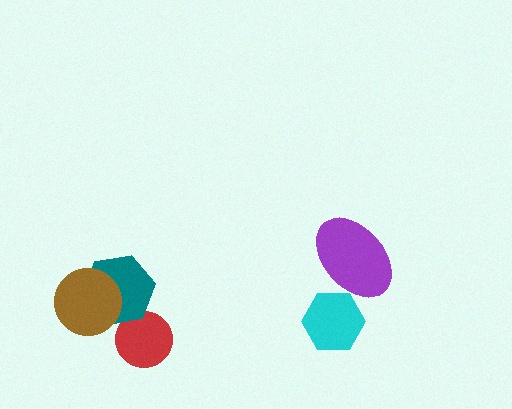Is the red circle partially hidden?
Yes, it is partially covered by another shape.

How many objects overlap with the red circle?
1 object overlaps with the red circle.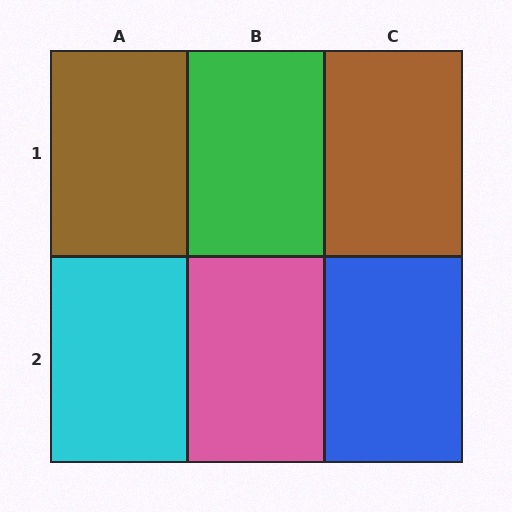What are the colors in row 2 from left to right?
Cyan, pink, blue.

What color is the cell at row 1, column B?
Green.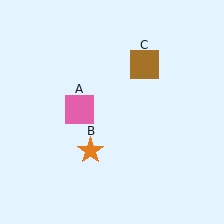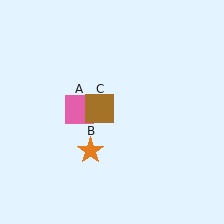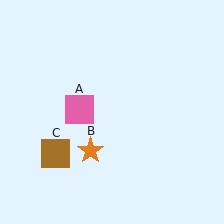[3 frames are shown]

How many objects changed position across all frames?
1 object changed position: brown square (object C).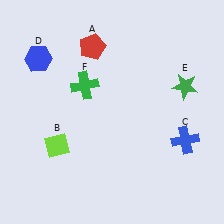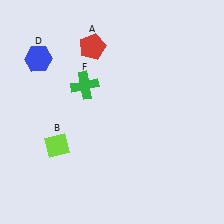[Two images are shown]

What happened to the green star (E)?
The green star (E) was removed in Image 2. It was in the top-right area of Image 1.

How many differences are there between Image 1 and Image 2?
There are 2 differences between the two images.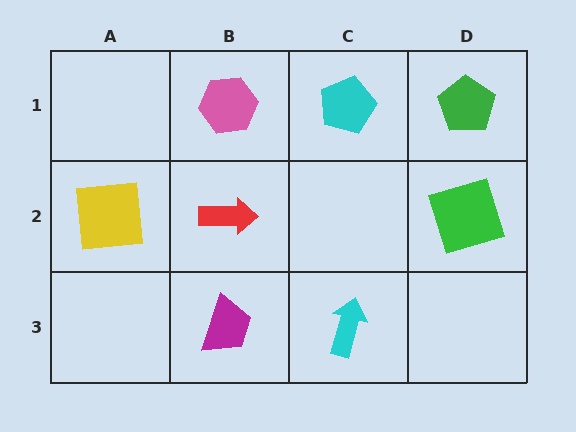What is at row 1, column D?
A green pentagon.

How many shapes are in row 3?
2 shapes.